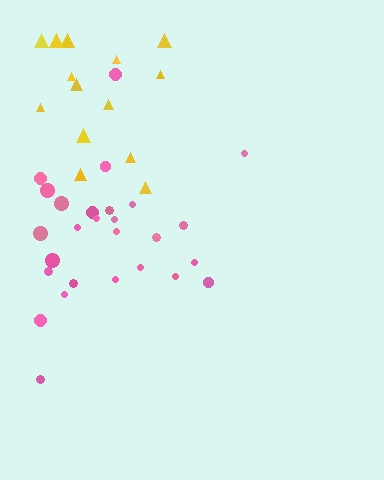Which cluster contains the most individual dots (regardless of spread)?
Pink (27).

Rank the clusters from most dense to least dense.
pink, yellow.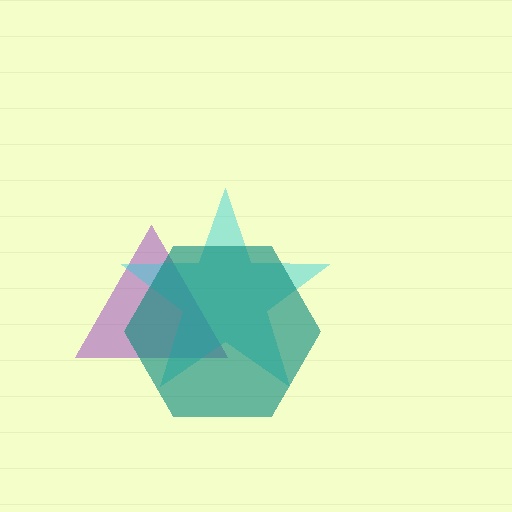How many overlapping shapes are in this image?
There are 3 overlapping shapes in the image.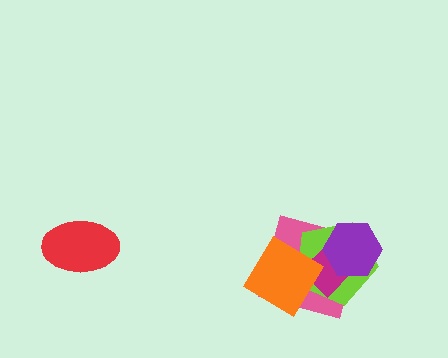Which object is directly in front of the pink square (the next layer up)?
The lime pentagon is directly in front of the pink square.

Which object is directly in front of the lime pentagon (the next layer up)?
The magenta diamond is directly in front of the lime pentagon.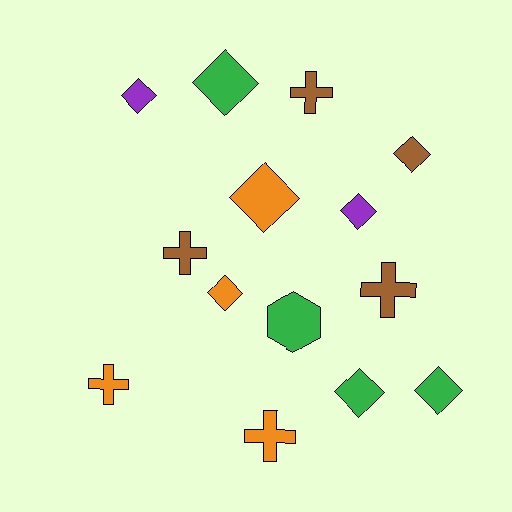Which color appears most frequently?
Orange, with 4 objects.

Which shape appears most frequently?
Diamond, with 8 objects.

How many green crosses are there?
There are no green crosses.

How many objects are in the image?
There are 14 objects.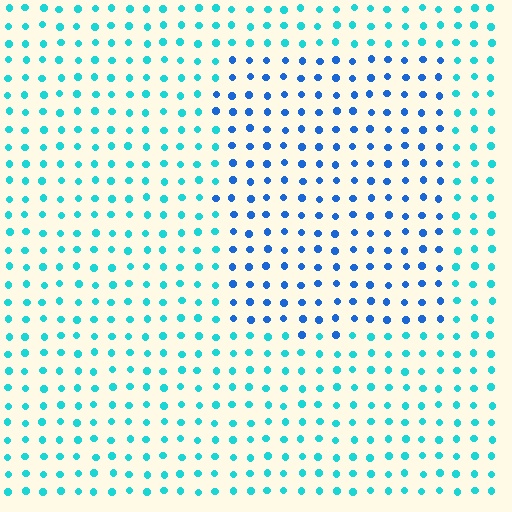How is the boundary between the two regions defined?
The boundary is defined purely by a slight shift in hue (about 36 degrees). Spacing, size, and orientation are identical on both sides.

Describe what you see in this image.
The image is filled with small cyan elements in a uniform arrangement. A rectangle-shaped region is visible where the elements are tinted to a slightly different hue, forming a subtle color boundary.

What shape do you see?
I see a rectangle.